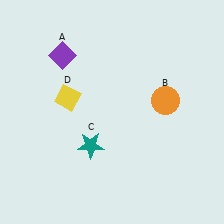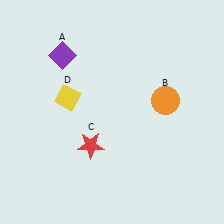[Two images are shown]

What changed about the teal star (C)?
In Image 1, C is teal. In Image 2, it changed to red.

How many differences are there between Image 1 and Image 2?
There is 1 difference between the two images.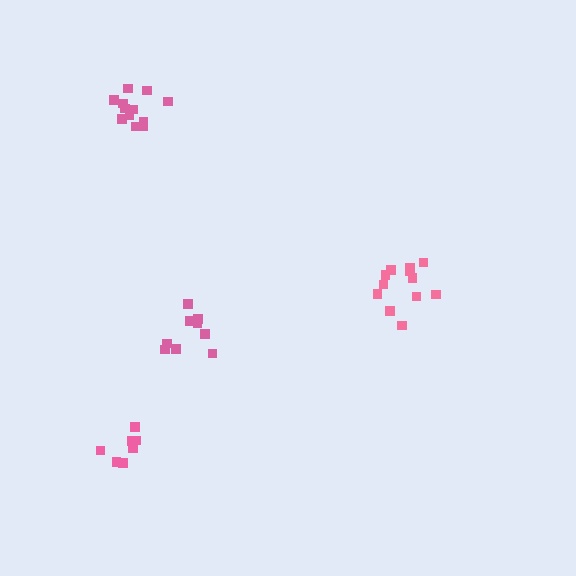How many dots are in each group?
Group 1: 9 dots, Group 2: 12 dots, Group 3: 12 dots, Group 4: 7 dots (40 total).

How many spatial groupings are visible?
There are 4 spatial groupings.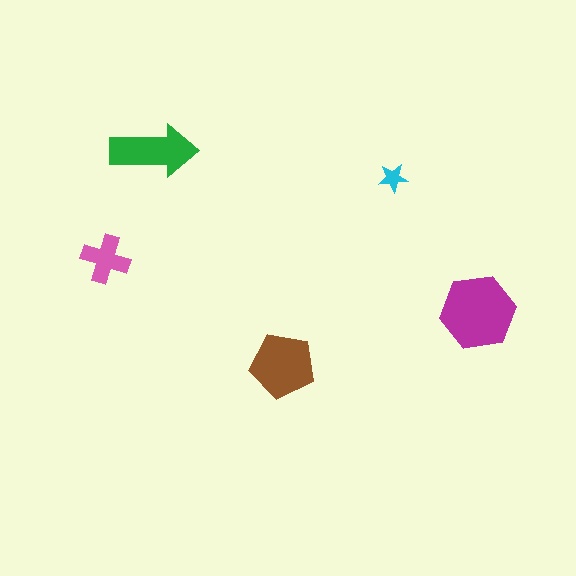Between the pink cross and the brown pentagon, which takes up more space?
The brown pentagon.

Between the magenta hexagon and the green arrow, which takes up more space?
The magenta hexagon.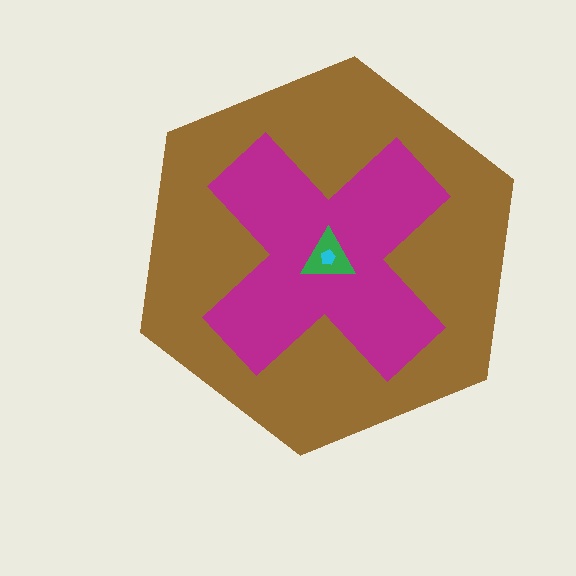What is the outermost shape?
The brown hexagon.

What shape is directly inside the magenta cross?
The green triangle.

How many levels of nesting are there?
4.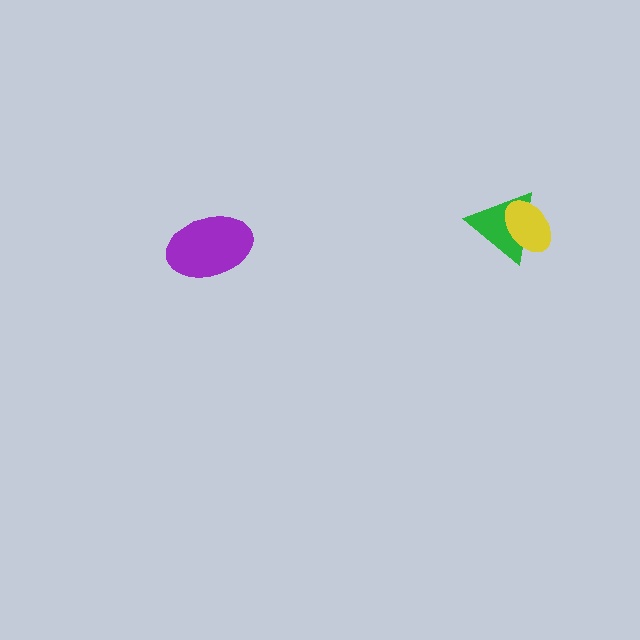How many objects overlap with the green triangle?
1 object overlaps with the green triangle.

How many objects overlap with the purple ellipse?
0 objects overlap with the purple ellipse.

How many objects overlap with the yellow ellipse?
1 object overlaps with the yellow ellipse.